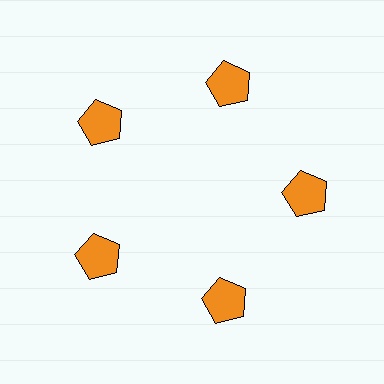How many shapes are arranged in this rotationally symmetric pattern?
There are 5 shapes, arranged in 5 groups of 1.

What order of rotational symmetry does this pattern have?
This pattern has 5-fold rotational symmetry.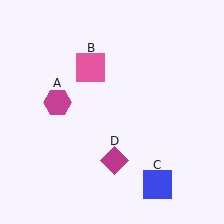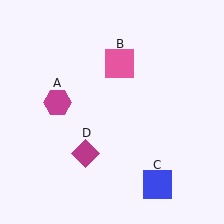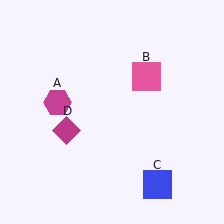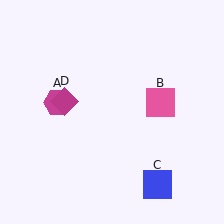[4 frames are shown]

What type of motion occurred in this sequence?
The pink square (object B), magenta diamond (object D) rotated clockwise around the center of the scene.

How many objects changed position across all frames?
2 objects changed position: pink square (object B), magenta diamond (object D).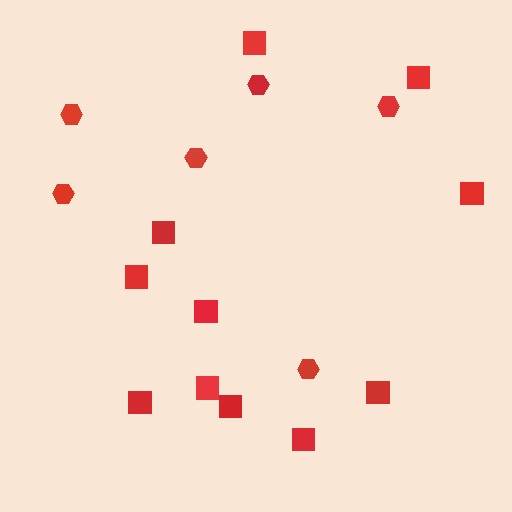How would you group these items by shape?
There are 2 groups: one group of hexagons (6) and one group of squares (11).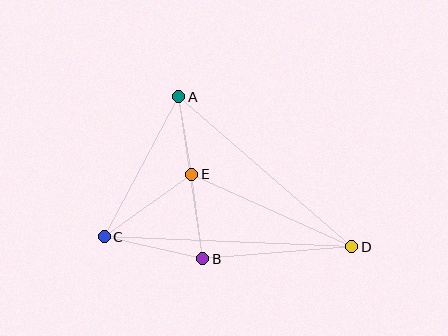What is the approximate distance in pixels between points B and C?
The distance between B and C is approximately 100 pixels.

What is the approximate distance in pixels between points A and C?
The distance between A and C is approximately 158 pixels.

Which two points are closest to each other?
Points A and E are closest to each other.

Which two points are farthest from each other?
Points C and D are farthest from each other.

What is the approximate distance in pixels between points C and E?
The distance between C and E is approximately 107 pixels.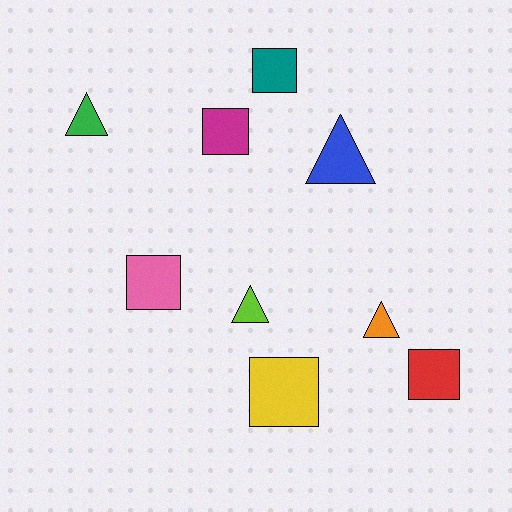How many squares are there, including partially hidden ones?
There are 5 squares.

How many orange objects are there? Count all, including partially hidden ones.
There is 1 orange object.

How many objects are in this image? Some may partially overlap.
There are 9 objects.